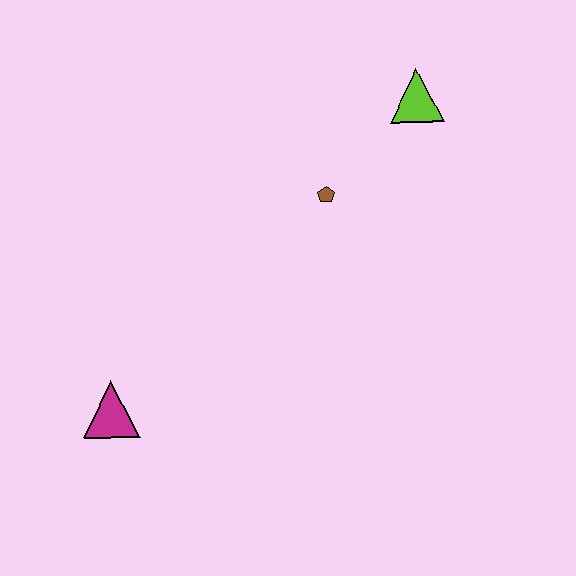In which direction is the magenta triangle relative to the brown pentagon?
The magenta triangle is to the left of the brown pentagon.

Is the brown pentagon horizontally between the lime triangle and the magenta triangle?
Yes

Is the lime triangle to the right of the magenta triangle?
Yes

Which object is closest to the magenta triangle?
The brown pentagon is closest to the magenta triangle.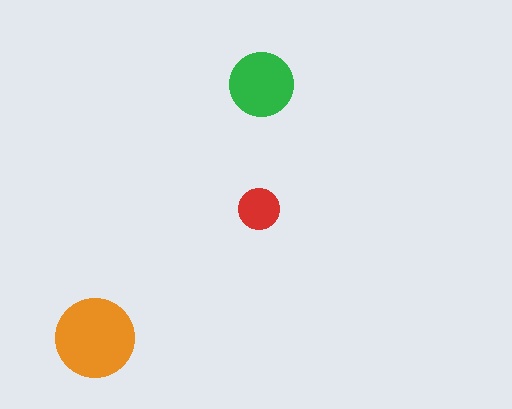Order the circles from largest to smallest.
the orange one, the green one, the red one.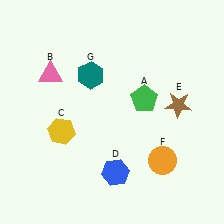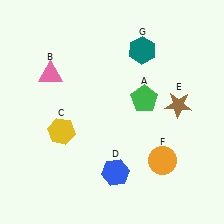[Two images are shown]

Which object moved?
The teal hexagon (G) moved right.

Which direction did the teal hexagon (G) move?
The teal hexagon (G) moved right.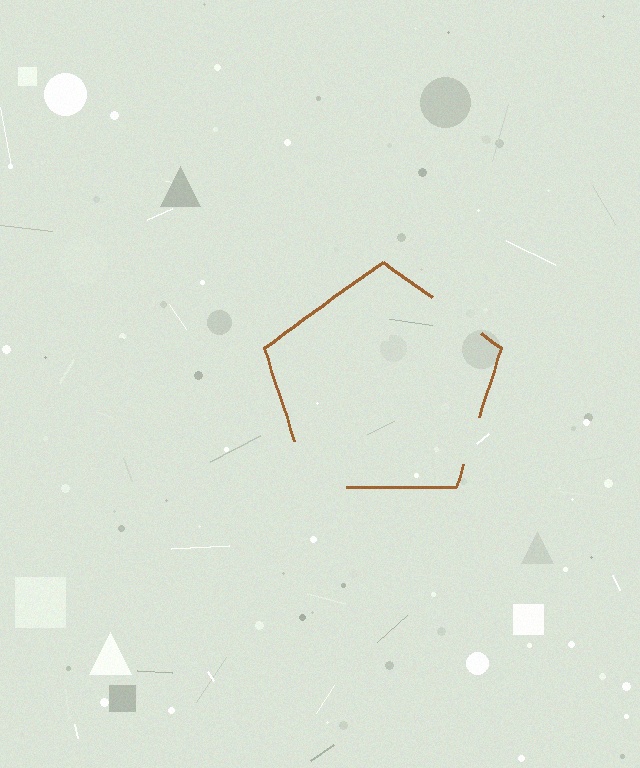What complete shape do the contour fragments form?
The contour fragments form a pentagon.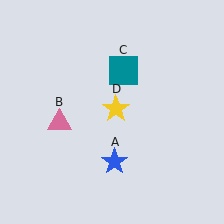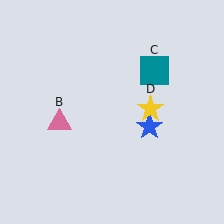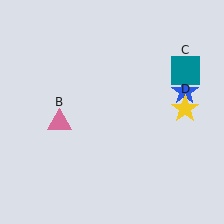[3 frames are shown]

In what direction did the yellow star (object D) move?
The yellow star (object D) moved right.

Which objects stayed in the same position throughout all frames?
Pink triangle (object B) remained stationary.